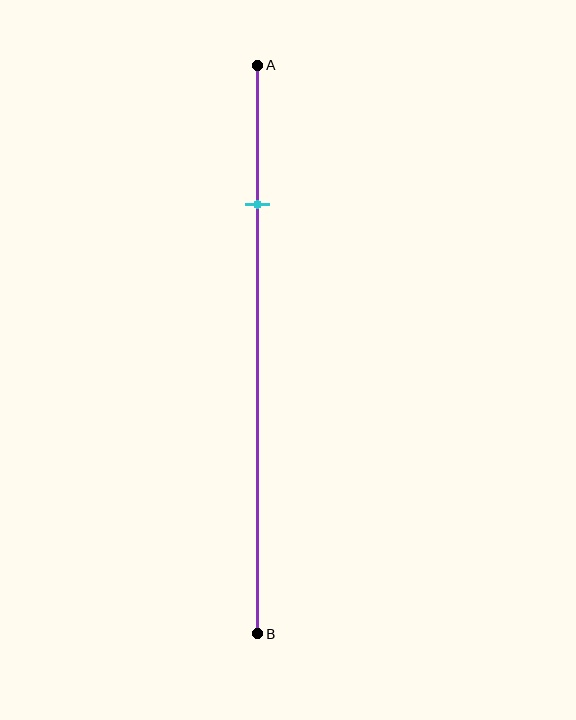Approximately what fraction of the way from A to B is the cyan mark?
The cyan mark is approximately 25% of the way from A to B.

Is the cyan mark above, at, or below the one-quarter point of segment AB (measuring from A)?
The cyan mark is approximately at the one-quarter point of segment AB.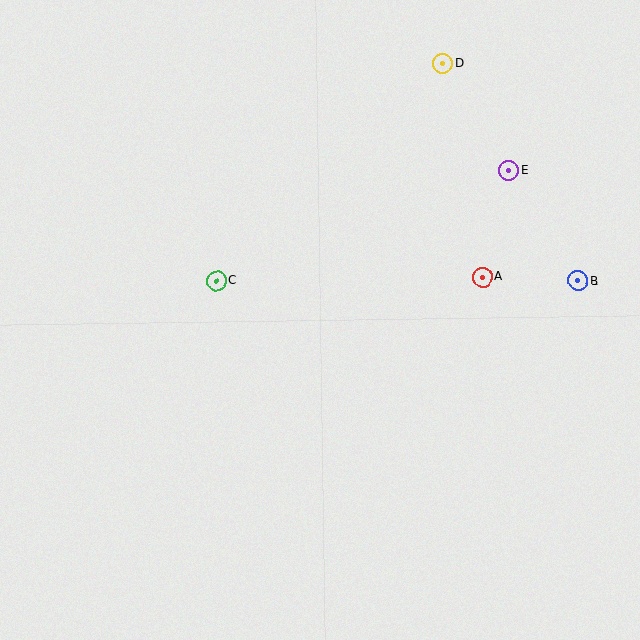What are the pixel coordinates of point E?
Point E is at (509, 171).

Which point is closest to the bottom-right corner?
Point B is closest to the bottom-right corner.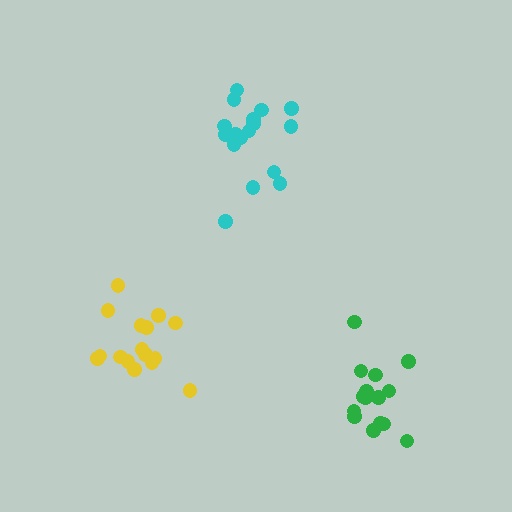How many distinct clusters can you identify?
There are 3 distinct clusters.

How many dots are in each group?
Group 1: 17 dots, Group 2: 15 dots, Group 3: 16 dots (48 total).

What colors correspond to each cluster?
The clusters are colored: cyan, green, yellow.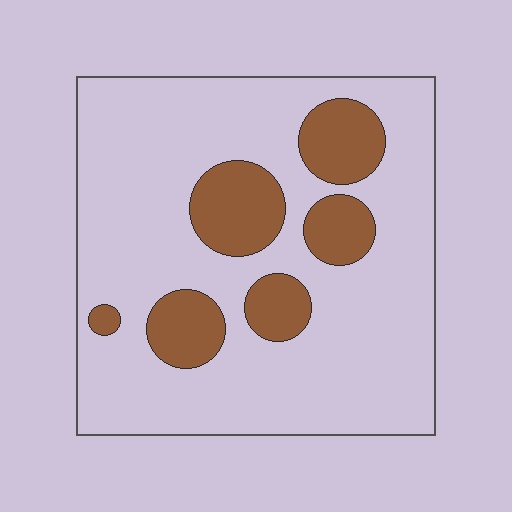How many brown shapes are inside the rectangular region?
6.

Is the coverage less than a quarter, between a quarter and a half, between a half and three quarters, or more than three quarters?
Less than a quarter.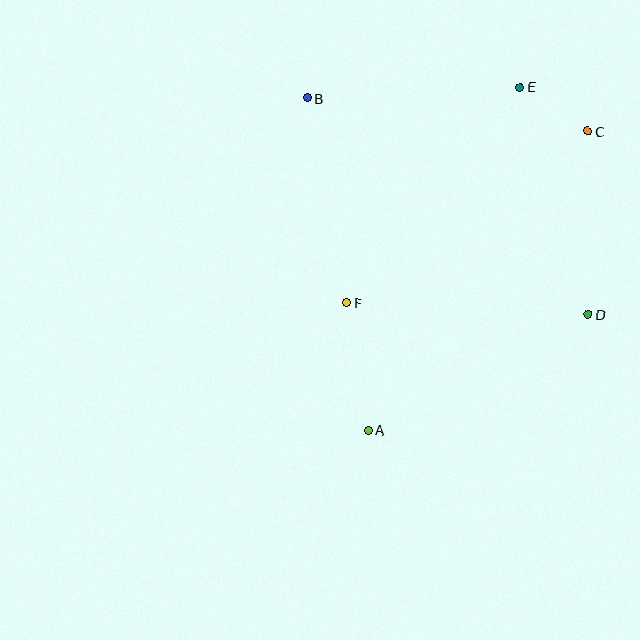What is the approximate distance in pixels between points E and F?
The distance between E and F is approximately 277 pixels.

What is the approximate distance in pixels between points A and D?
The distance between A and D is approximately 249 pixels.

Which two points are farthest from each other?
Points A and E are farthest from each other.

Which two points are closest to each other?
Points C and E are closest to each other.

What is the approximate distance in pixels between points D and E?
The distance between D and E is approximately 237 pixels.